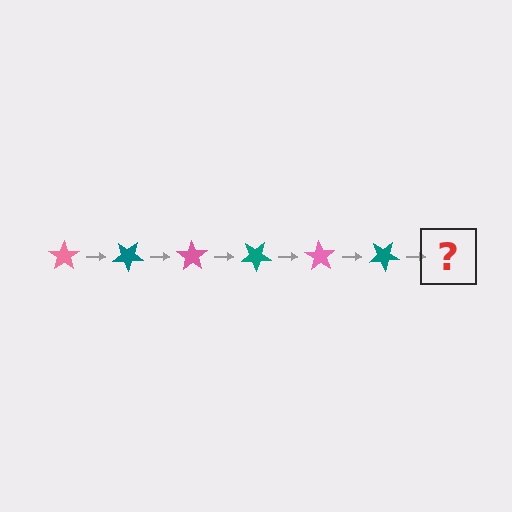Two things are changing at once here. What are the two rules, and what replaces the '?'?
The two rules are that it rotates 35 degrees each step and the color cycles through pink and teal. The '?' should be a pink star, rotated 210 degrees from the start.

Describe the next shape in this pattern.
It should be a pink star, rotated 210 degrees from the start.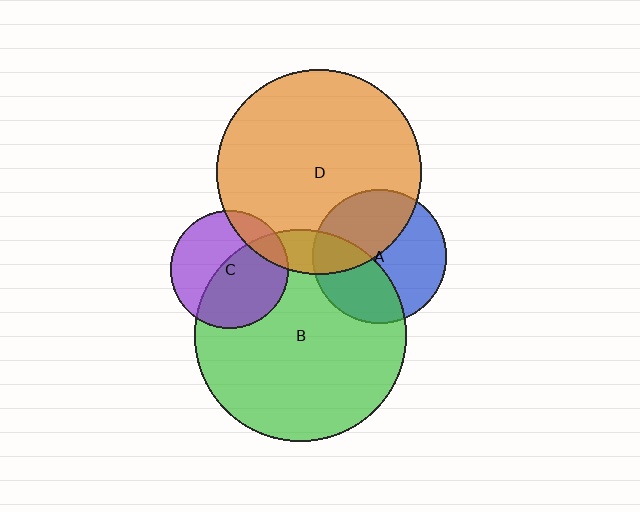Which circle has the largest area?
Circle B (green).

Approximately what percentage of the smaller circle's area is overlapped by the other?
Approximately 40%.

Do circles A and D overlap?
Yes.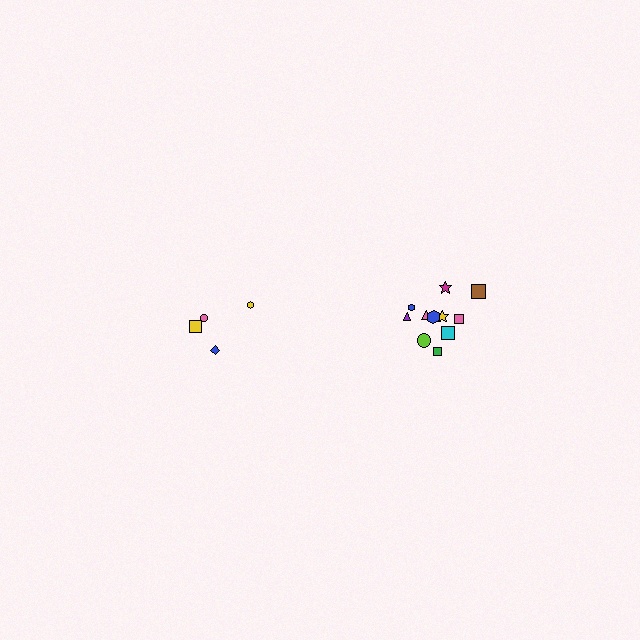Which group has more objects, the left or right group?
The right group.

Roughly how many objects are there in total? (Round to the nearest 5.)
Roughly 15 objects in total.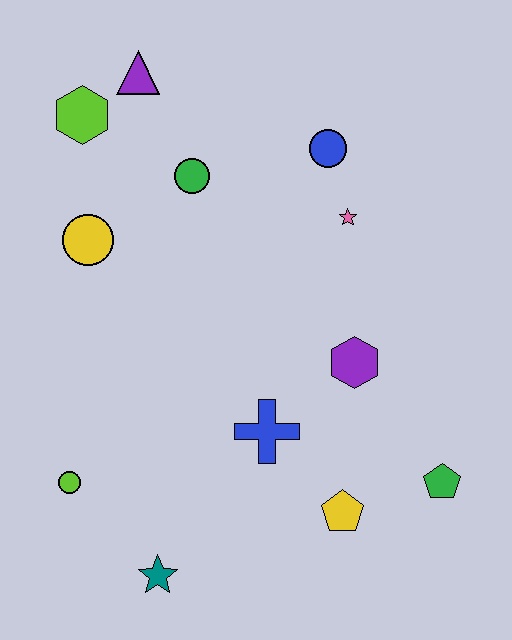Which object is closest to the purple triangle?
The lime hexagon is closest to the purple triangle.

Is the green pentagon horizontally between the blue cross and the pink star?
No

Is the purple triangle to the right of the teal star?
No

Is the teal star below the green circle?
Yes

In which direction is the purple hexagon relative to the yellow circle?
The purple hexagon is to the right of the yellow circle.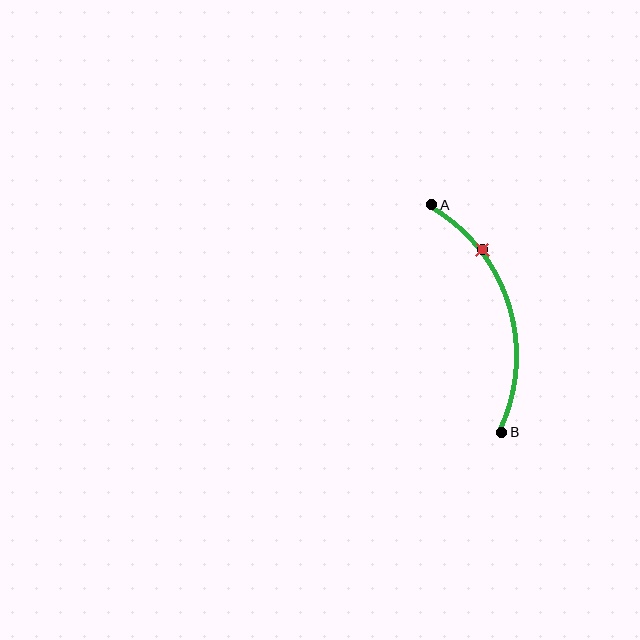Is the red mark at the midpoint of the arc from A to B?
No. The red mark lies on the arc but is closer to endpoint A. The arc midpoint would be at the point on the curve equidistant along the arc from both A and B.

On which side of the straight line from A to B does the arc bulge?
The arc bulges to the right of the straight line connecting A and B.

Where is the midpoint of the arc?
The arc midpoint is the point on the curve farthest from the straight line joining A and B. It sits to the right of that line.